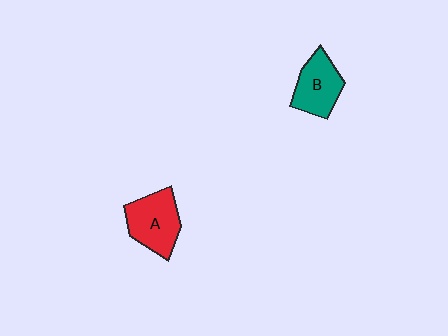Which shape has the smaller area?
Shape B (teal).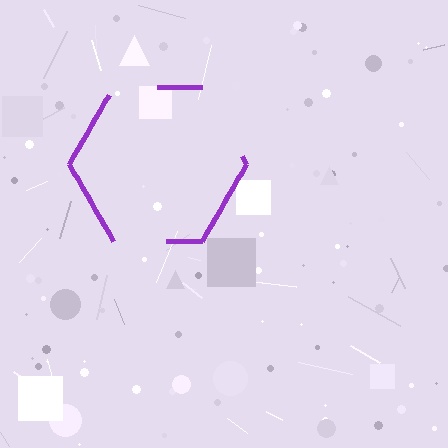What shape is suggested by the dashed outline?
The dashed outline suggests a hexagon.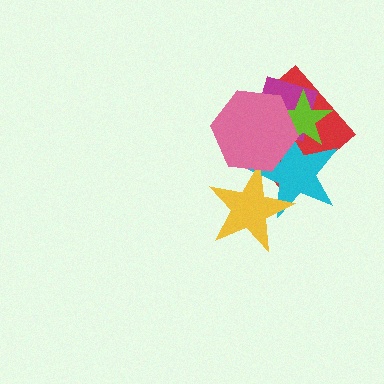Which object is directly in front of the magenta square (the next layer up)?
The cyan star is directly in front of the magenta square.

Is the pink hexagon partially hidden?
No, no other shape covers it.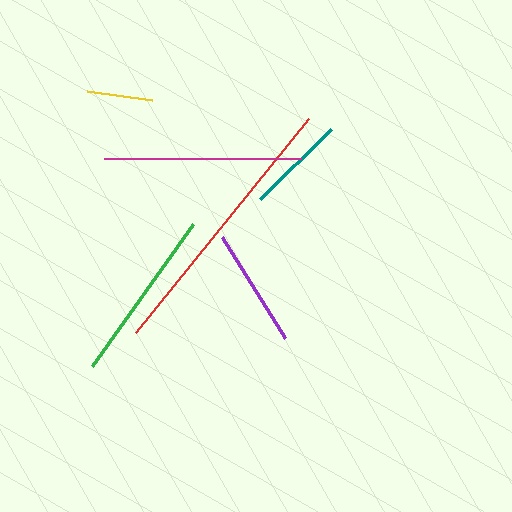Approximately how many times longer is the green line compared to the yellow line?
The green line is approximately 2.7 times the length of the yellow line.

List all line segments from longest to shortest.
From longest to shortest: red, magenta, green, purple, teal, yellow.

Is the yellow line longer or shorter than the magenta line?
The magenta line is longer than the yellow line.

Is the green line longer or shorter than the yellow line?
The green line is longer than the yellow line.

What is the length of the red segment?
The red segment is approximately 275 pixels long.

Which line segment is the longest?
The red line is the longest at approximately 275 pixels.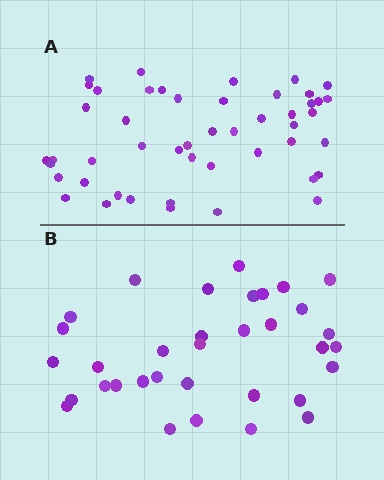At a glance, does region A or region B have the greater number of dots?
Region A (the top region) has more dots.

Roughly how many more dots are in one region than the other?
Region A has approximately 15 more dots than region B.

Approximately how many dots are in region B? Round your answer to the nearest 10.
About 30 dots. (The exact count is 34, which rounds to 30.)